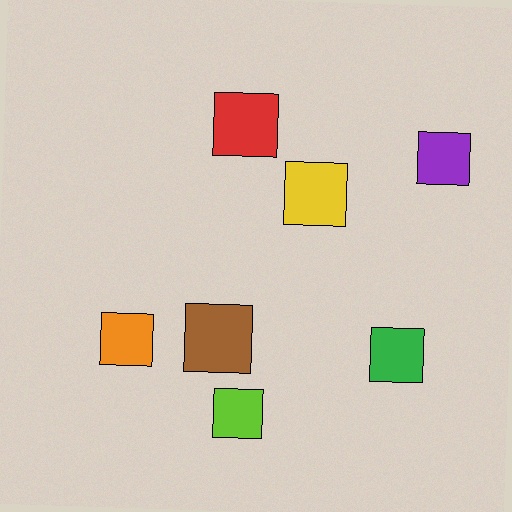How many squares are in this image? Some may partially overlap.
There are 7 squares.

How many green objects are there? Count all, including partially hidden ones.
There is 1 green object.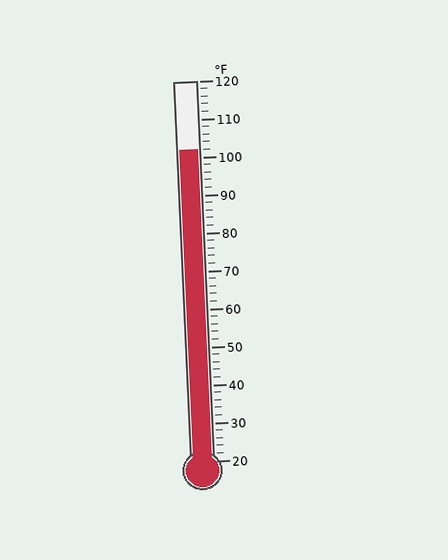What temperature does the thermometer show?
The thermometer shows approximately 102°F.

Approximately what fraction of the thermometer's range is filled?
The thermometer is filled to approximately 80% of its range.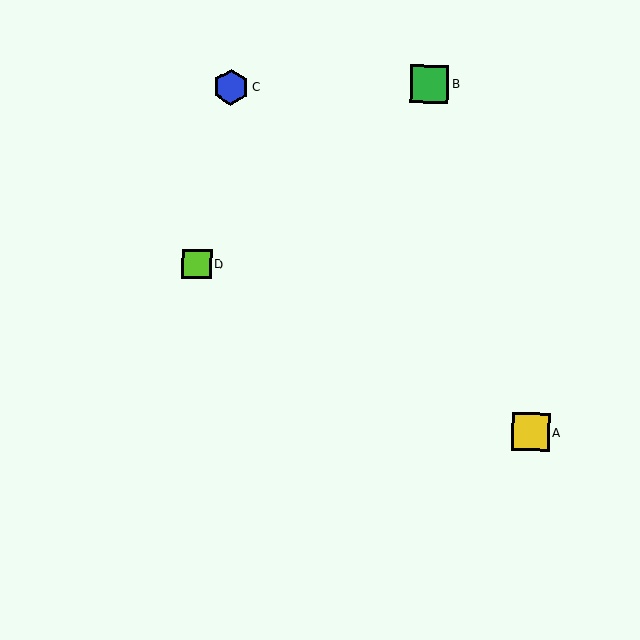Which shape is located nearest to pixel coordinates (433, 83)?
The green square (labeled B) at (430, 84) is nearest to that location.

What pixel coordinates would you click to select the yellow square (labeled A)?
Click at (530, 432) to select the yellow square A.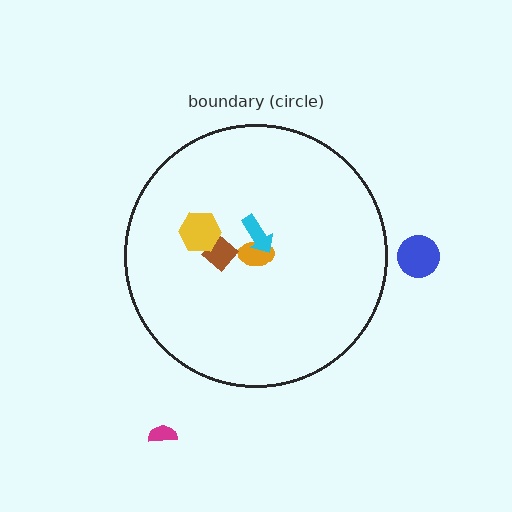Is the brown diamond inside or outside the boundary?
Inside.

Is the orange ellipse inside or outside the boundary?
Inside.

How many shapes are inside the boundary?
4 inside, 2 outside.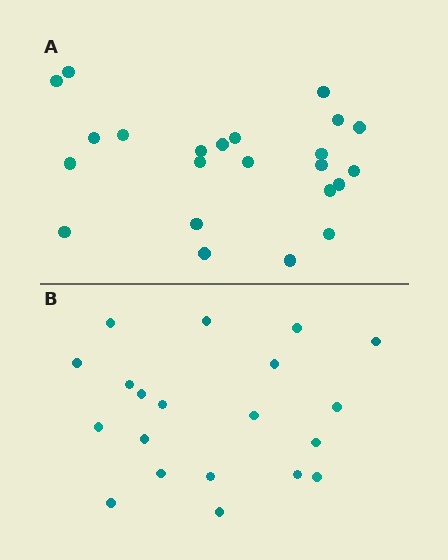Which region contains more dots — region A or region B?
Region A (the top region) has more dots.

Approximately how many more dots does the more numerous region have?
Region A has just a few more — roughly 2 or 3 more dots than region B.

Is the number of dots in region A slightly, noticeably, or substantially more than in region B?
Region A has only slightly more — the two regions are fairly close. The ratio is roughly 1.1 to 1.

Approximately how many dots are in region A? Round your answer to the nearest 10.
About 20 dots. (The exact count is 23, which rounds to 20.)